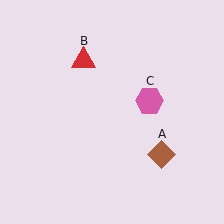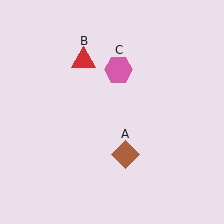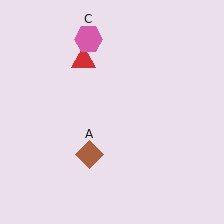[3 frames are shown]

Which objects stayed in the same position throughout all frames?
Red triangle (object B) remained stationary.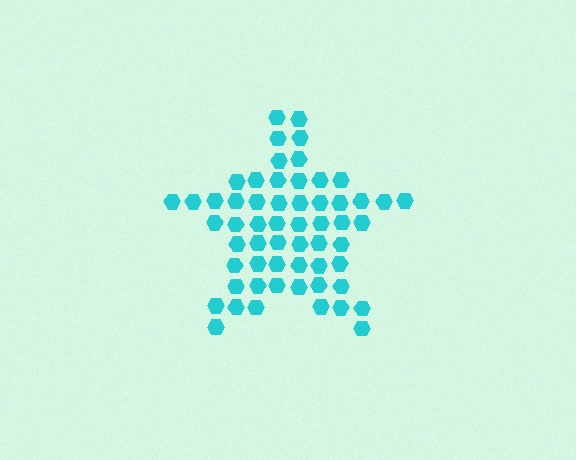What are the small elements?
The small elements are hexagons.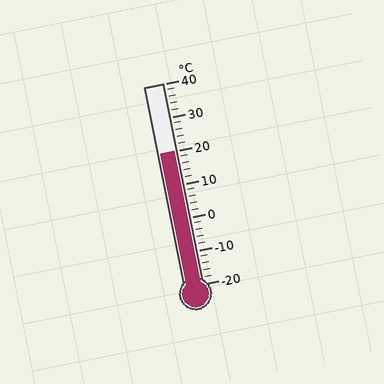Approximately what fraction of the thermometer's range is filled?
The thermometer is filled to approximately 65% of its range.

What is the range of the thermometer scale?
The thermometer scale ranges from -20°C to 40°C.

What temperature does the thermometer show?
The thermometer shows approximately 20°C.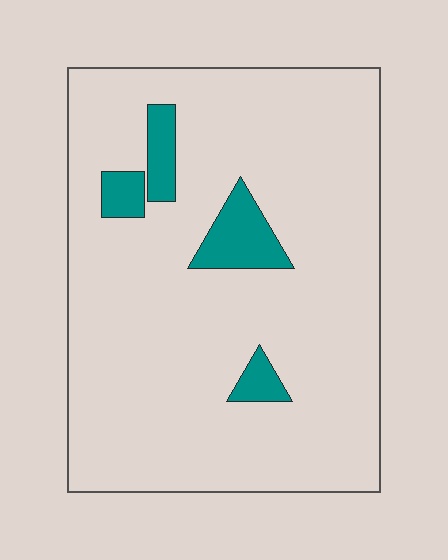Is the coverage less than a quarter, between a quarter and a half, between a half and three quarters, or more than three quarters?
Less than a quarter.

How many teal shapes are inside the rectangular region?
4.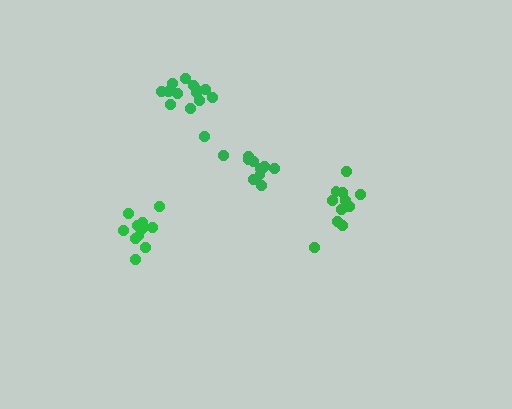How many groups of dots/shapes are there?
There are 4 groups.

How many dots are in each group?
Group 1: 11 dots, Group 2: 11 dots, Group 3: 11 dots, Group 4: 14 dots (47 total).